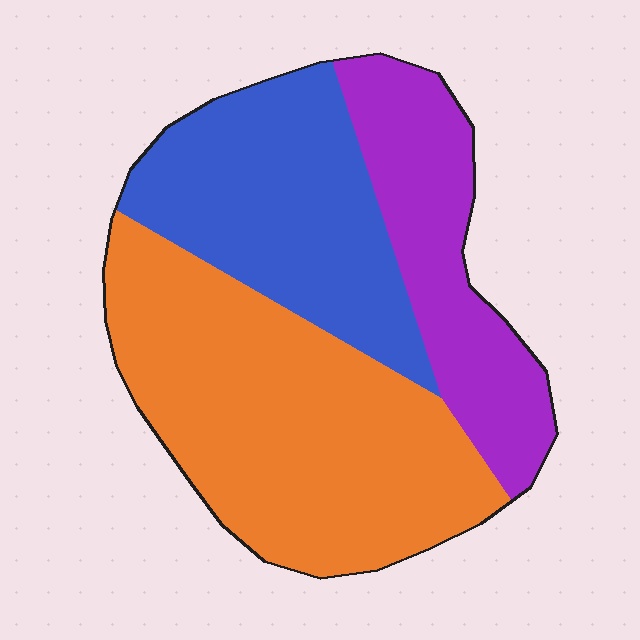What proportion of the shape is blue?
Blue takes up between a quarter and a half of the shape.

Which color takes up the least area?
Purple, at roughly 25%.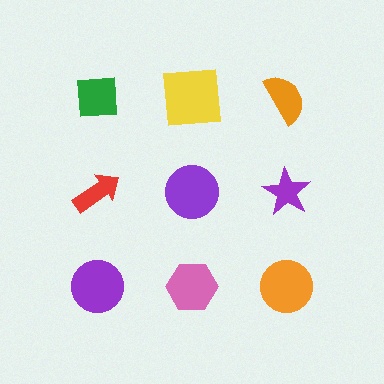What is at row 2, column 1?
A red arrow.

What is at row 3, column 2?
A pink hexagon.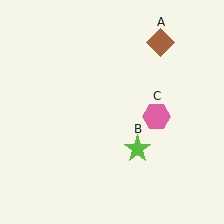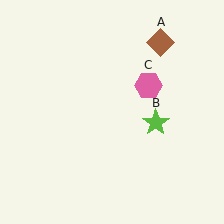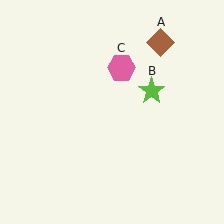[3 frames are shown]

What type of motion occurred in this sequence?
The lime star (object B), pink hexagon (object C) rotated counterclockwise around the center of the scene.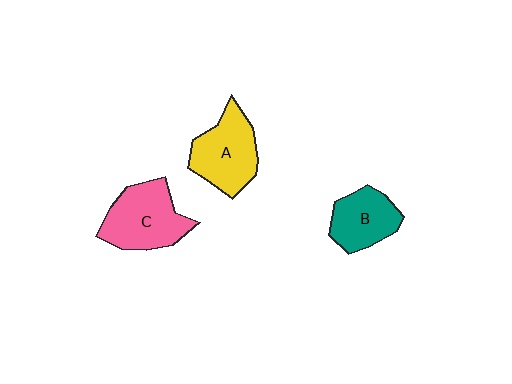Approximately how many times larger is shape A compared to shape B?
Approximately 1.3 times.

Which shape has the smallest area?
Shape B (teal).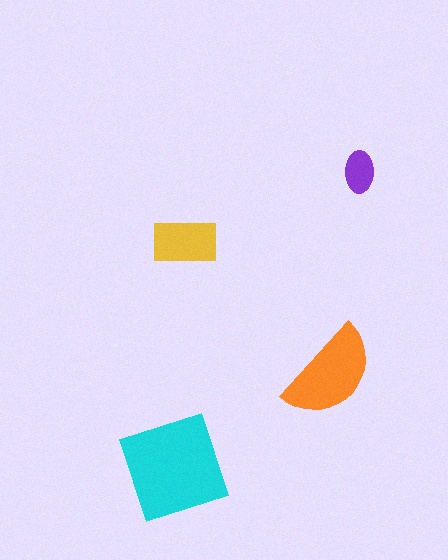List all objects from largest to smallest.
The cyan square, the orange semicircle, the yellow rectangle, the purple ellipse.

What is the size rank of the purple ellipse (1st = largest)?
4th.